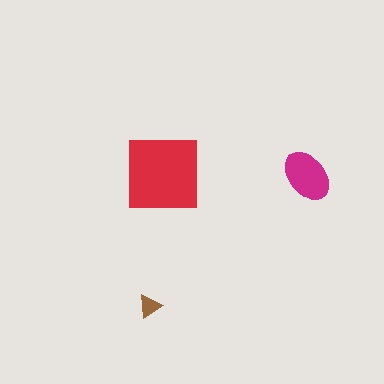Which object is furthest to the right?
The magenta ellipse is rightmost.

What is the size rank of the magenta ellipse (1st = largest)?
2nd.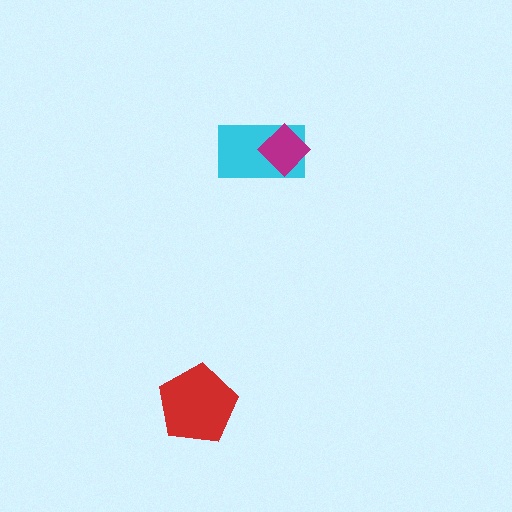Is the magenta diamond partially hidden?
No, no other shape covers it.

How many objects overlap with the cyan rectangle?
1 object overlaps with the cyan rectangle.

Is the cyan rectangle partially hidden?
Yes, it is partially covered by another shape.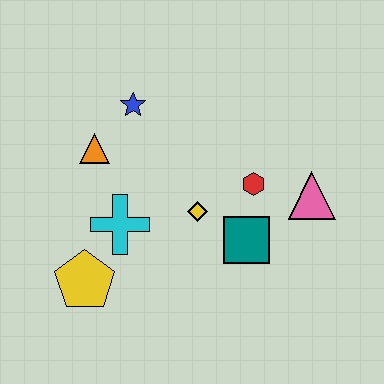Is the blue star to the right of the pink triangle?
No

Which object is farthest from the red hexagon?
The yellow pentagon is farthest from the red hexagon.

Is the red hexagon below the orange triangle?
Yes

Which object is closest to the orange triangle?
The blue star is closest to the orange triangle.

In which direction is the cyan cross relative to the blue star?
The cyan cross is below the blue star.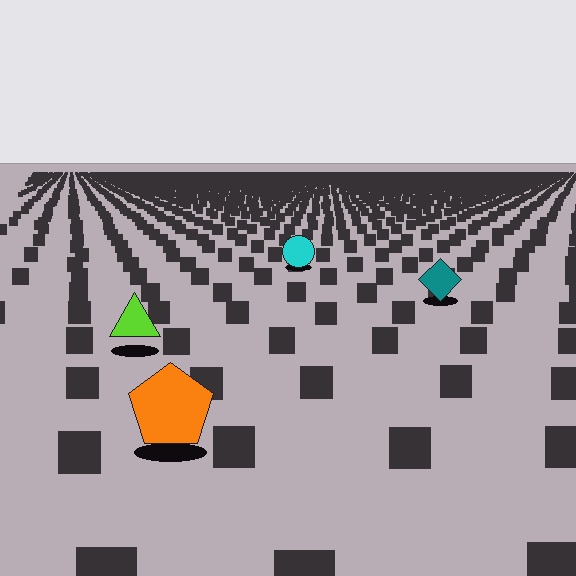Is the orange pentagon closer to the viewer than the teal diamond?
Yes. The orange pentagon is closer — you can tell from the texture gradient: the ground texture is coarser near it.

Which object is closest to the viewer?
The orange pentagon is closest. The texture marks near it are larger and more spread out.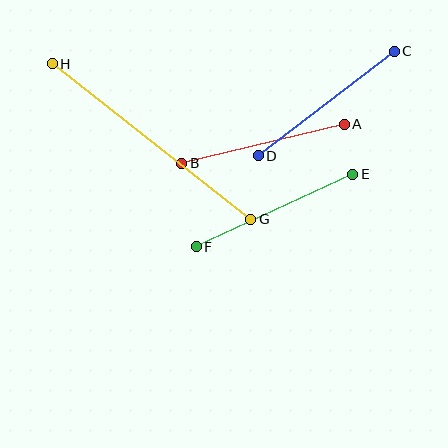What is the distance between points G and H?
The distance is approximately 252 pixels.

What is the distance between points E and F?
The distance is approximately 172 pixels.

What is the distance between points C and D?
The distance is approximately 171 pixels.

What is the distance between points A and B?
The distance is approximately 167 pixels.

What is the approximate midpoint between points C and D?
The midpoint is at approximately (326, 104) pixels.